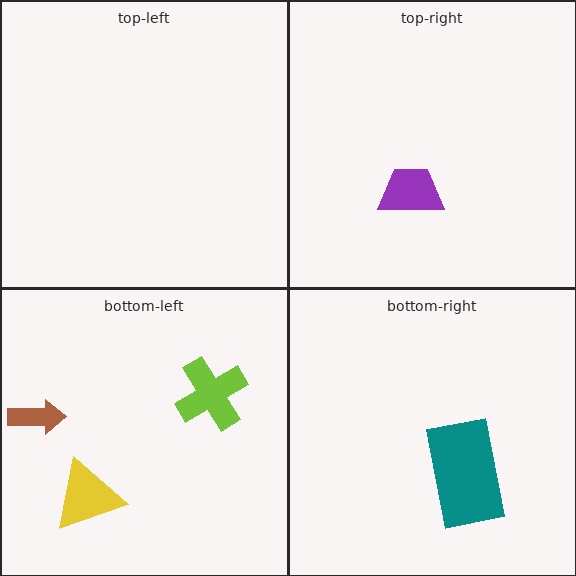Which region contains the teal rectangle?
The bottom-right region.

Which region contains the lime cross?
The bottom-left region.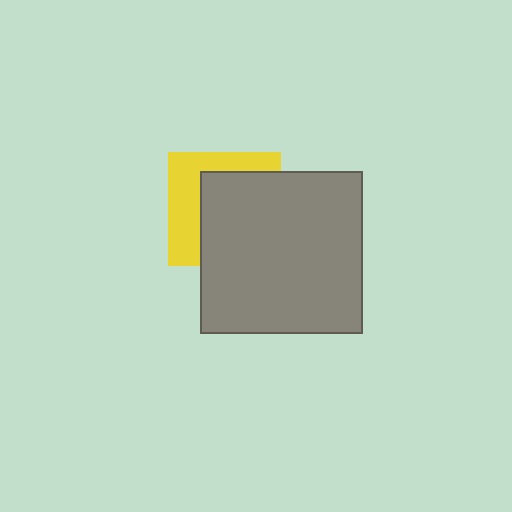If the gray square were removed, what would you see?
You would see the complete yellow square.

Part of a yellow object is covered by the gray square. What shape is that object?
It is a square.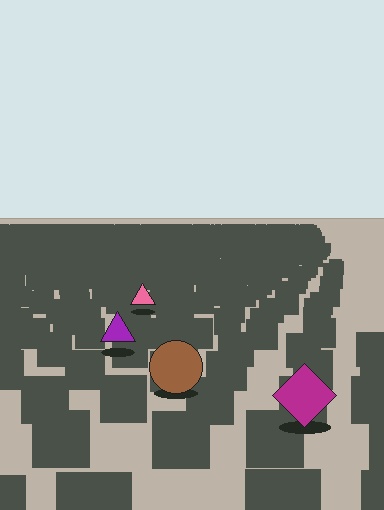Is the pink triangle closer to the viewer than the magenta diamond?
No. The magenta diamond is closer — you can tell from the texture gradient: the ground texture is coarser near it.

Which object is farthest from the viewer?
The pink triangle is farthest from the viewer. It appears smaller and the ground texture around it is denser.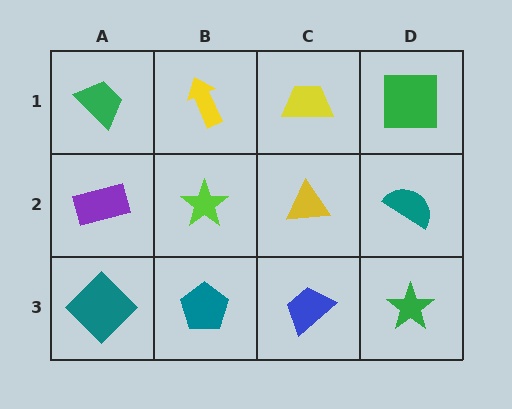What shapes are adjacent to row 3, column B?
A lime star (row 2, column B), a teal diamond (row 3, column A), a blue trapezoid (row 3, column C).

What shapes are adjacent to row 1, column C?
A yellow triangle (row 2, column C), a yellow arrow (row 1, column B), a green square (row 1, column D).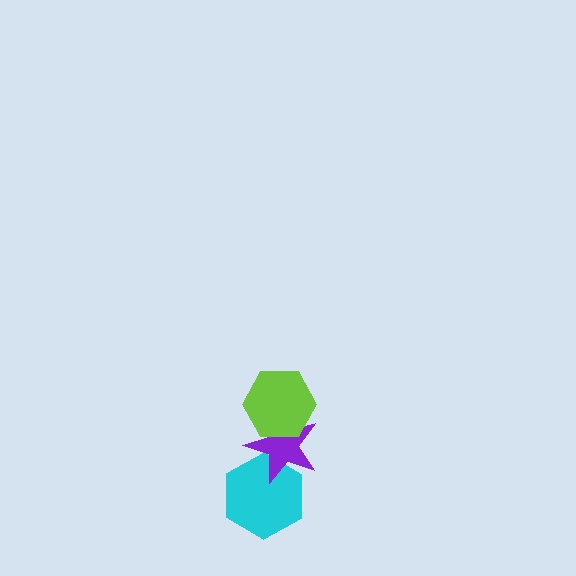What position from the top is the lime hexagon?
The lime hexagon is 1st from the top.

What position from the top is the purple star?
The purple star is 2nd from the top.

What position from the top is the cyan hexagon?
The cyan hexagon is 3rd from the top.